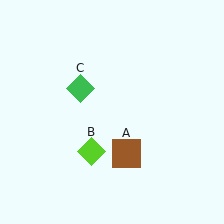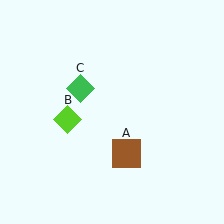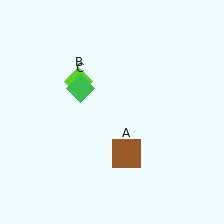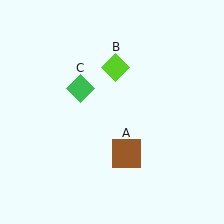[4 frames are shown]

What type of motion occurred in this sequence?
The lime diamond (object B) rotated clockwise around the center of the scene.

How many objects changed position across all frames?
1 object changed position: lime diamond (object B).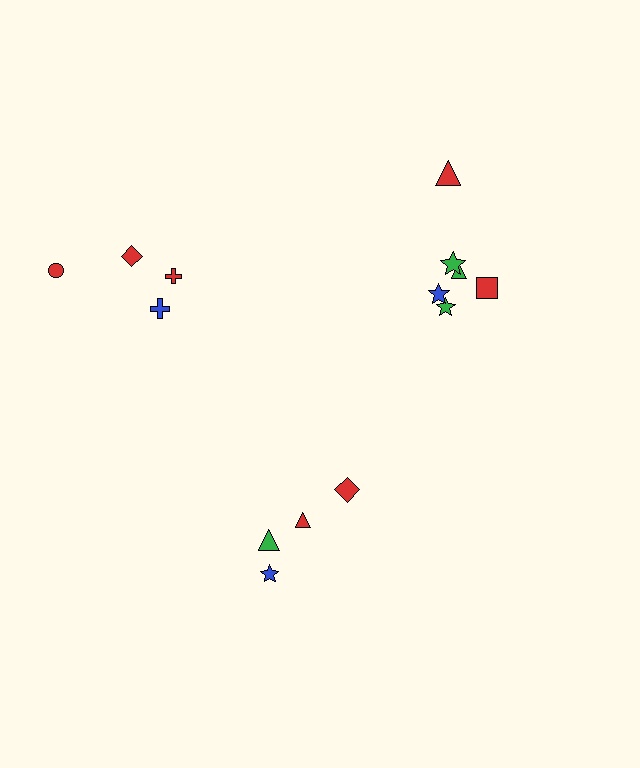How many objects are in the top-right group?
There are 6 objects.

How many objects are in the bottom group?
There are 4 objects.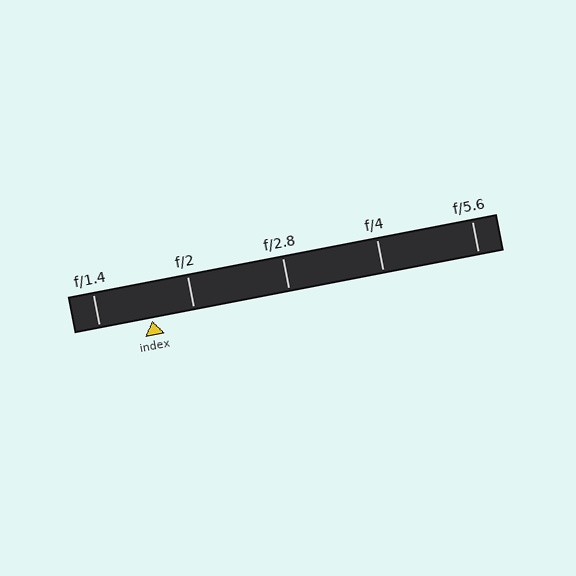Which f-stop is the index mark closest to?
The index mark is closest to f/2.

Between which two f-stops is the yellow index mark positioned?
The index mark is between f/1.4 and f/2.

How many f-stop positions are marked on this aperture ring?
There are 5 f-stop positions marked.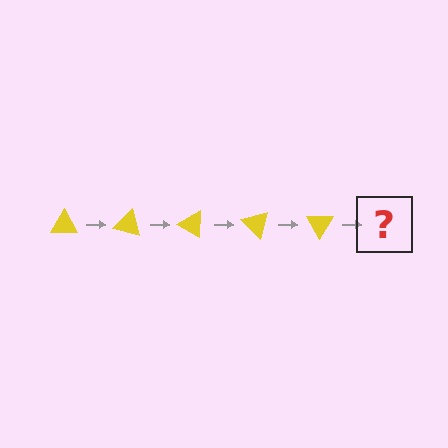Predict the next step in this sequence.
The next step is a yellow triangle rotated 75 degrees.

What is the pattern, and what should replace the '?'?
The pattern is that the triangle rotates 15 degrees each step. The '?' should be a yellow triangle rotated 75 degrees.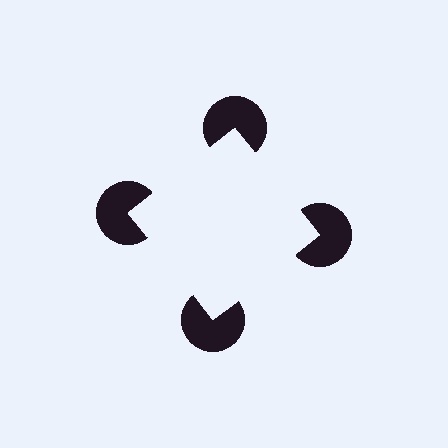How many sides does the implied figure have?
4 sides.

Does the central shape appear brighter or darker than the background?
It typically appears slightly brighter than the background, even though no actual brightness change is drawn.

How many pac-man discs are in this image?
There are 4 — one at each vertex of the illusory square.